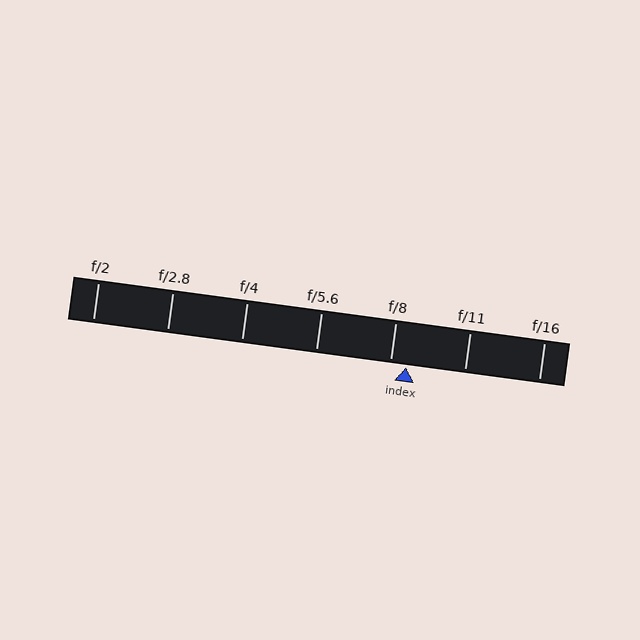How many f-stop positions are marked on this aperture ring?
There are 7 f-stop positions marked.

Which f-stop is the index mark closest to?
The index mark is closest to f/8.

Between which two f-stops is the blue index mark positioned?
The index mark is between f/8 and f/11.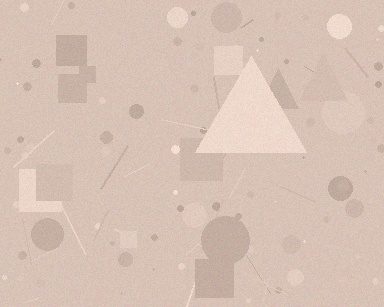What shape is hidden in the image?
A triangle is hidden in the image.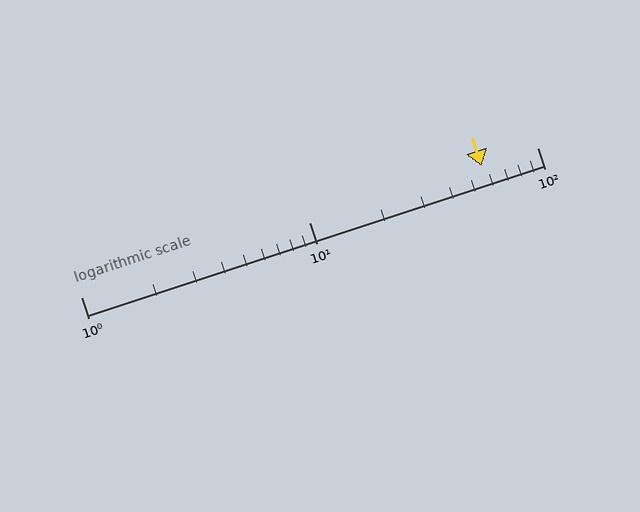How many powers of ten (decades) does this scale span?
The scale spans 2 decades, from 1 to 100.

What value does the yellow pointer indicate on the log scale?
The pointer indicates approximately 57.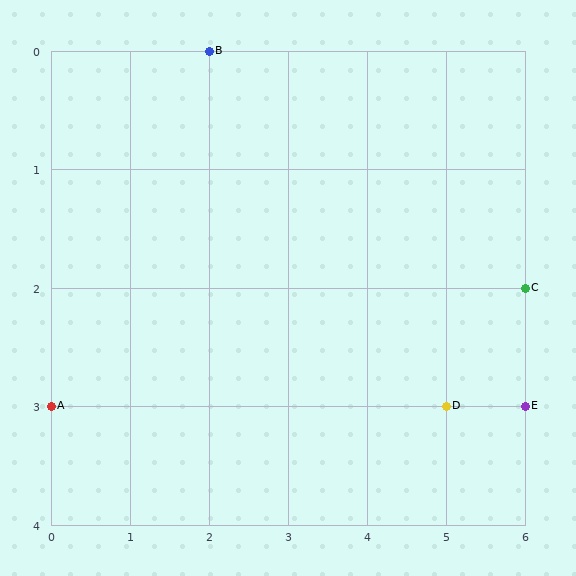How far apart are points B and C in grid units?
Points B and C are 4 columns and 2 rows apart (about 4.5 grid units diagonally).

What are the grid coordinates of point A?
Point A is at grid coordinates (0, 3).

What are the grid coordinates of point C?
Point C is at grid coordinates (6, 2).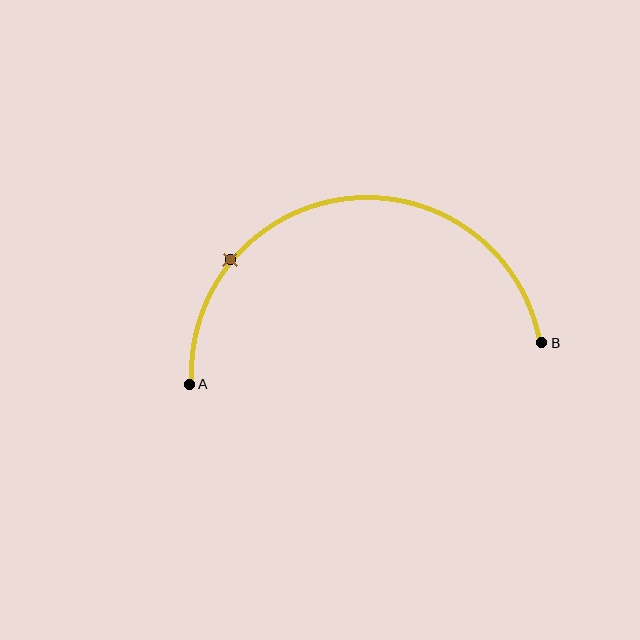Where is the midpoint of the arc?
The arc midpoint is the point on the curve farthest from the straight line joining A and B. It sits above that line.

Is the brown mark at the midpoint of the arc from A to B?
No. The brown mark lies on the arc but is closer to endpoint A. The arc midpoint would be at the point on the curve equidistant along the arc from both A and B.